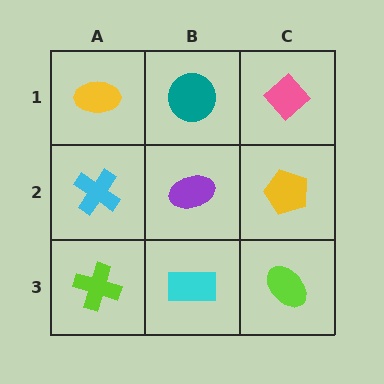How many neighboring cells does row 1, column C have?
2.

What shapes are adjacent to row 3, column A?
A cyan cross (row 2, column A), a cyan rectangle (row 3, column B).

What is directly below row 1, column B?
A purple ellipse.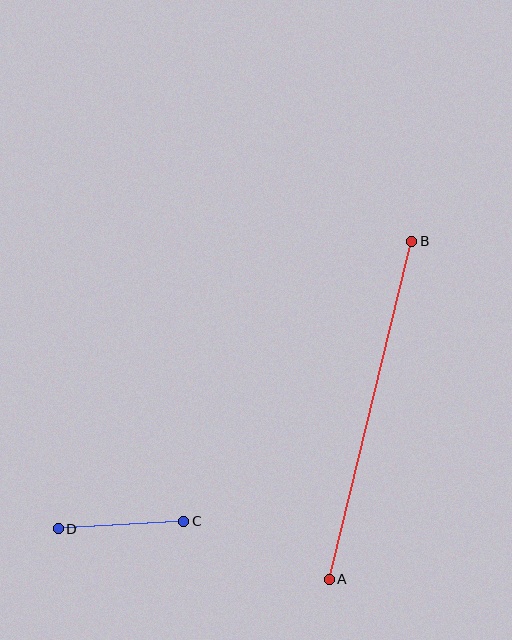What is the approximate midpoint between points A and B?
The midpoint is at approximately (370, 410) pixels.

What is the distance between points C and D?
The distance is approximately 125 pixels.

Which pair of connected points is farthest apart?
Points A and B are farthest apart.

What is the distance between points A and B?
The distance is approximately 348 pixels.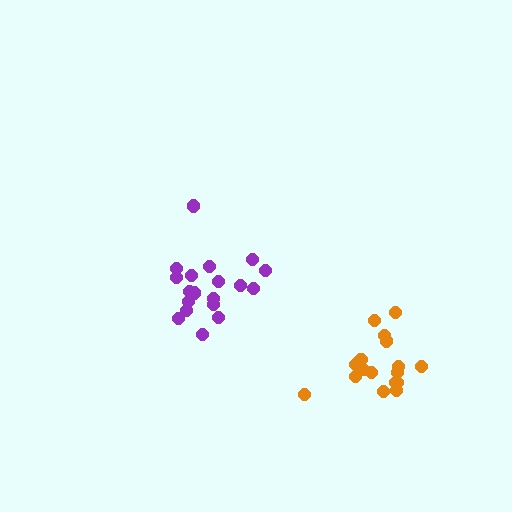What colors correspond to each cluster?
The clusters are colored: purple, orange.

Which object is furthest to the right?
The orange cluster is rightmost.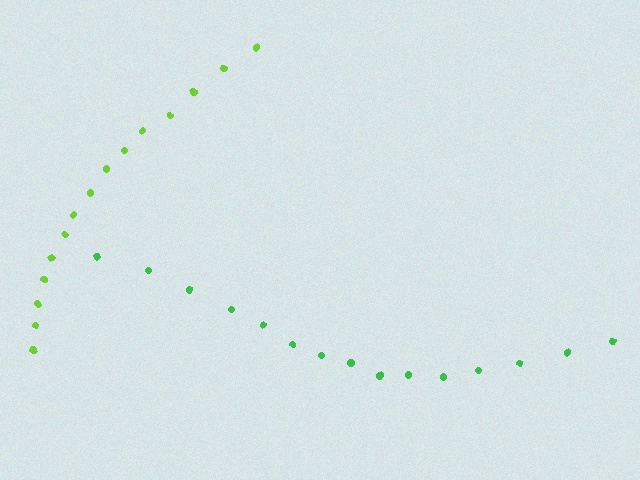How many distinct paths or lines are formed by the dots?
There are 2 distinct paths.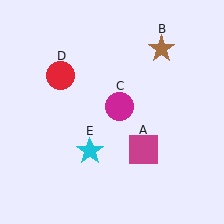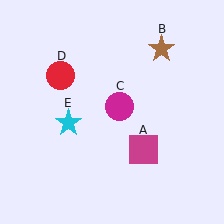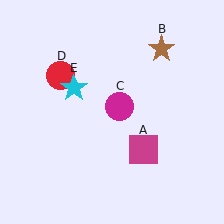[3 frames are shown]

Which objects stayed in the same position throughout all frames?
Magenta square (object A) and brown star (object B) and magenta circle (object C) and red circle (object D) remained stationary.